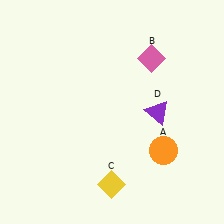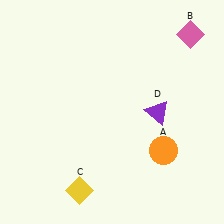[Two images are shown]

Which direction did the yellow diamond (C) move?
The yellow diamond (C) moved left.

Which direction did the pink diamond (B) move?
The pink diamond (B) moved right.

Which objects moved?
The objects that moved are: the pink diamond (B), the yellow diamond (C).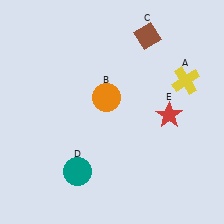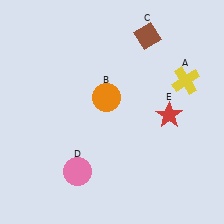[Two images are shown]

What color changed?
The circle (D) changed from teal in Image 1 to pink in Image 2.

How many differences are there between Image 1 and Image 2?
There is 1 difference between the two images.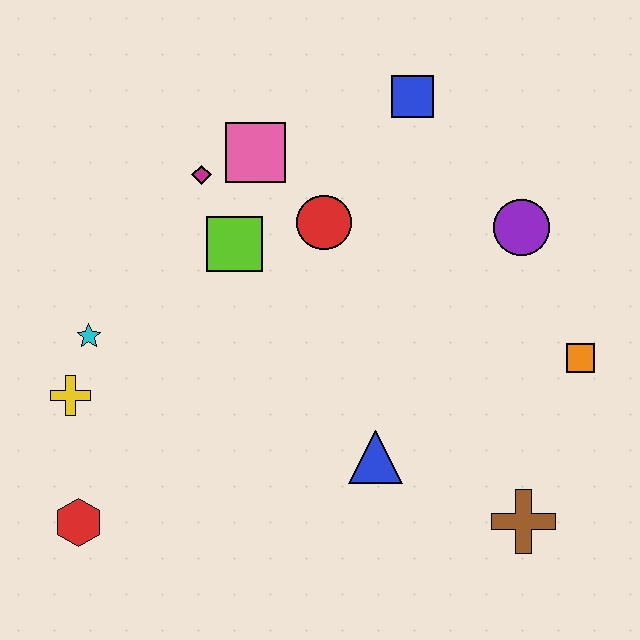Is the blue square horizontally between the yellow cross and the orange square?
Yes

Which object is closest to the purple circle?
The orange square is closest to the purple circle.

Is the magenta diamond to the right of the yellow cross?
Yes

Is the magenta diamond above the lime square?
Yes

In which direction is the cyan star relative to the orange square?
The cyan star is to the left of the orange square.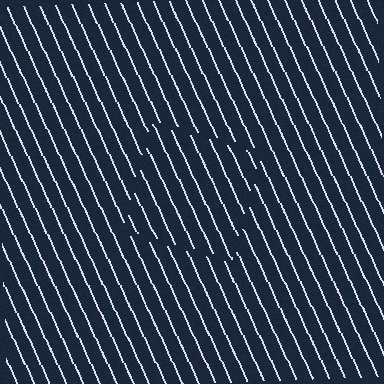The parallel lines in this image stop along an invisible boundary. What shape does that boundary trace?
An illusory square. The interior of the shape contains the same grating, shifted by half a period — the contour is defined by the phase discontinuity where line-ends from the inner and outer gratings abut.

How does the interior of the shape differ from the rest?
The interior of the shape contains the same grating, shifted by half a period — the contour is defined by the phase discontinuity where line-ends from the inner and outer gratings abut.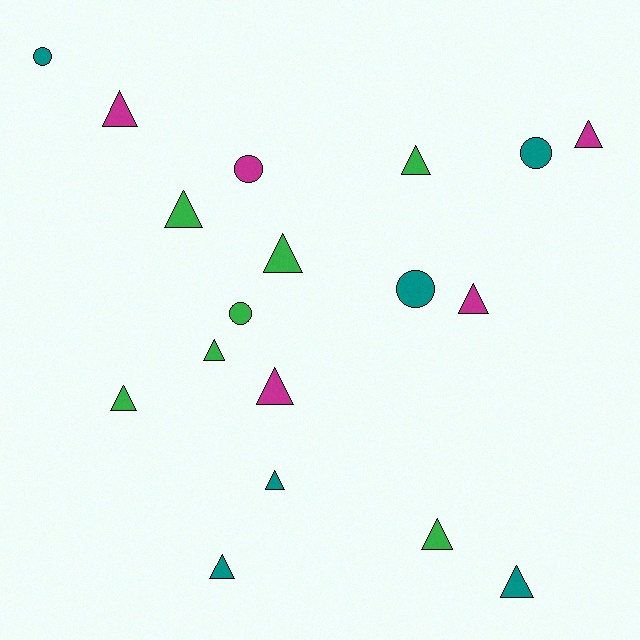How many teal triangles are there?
There are 3 teal triangles.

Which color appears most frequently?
Green, with 7 objects.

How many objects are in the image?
There are 18 objects.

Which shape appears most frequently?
Triangle, with 13 objects.